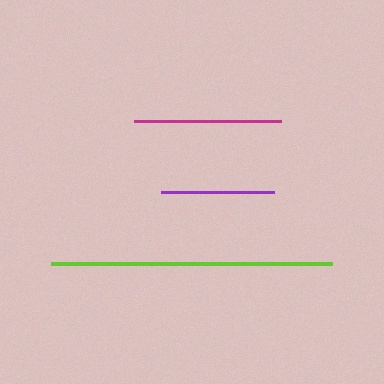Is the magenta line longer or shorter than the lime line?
The lime line is longer than the magenta line.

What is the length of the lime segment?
The lime segment is approximately 280 pixels long.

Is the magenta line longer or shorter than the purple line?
The magenta line is longer than the purple line.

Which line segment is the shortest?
The purple line is the shortest at approximately 113 pixels.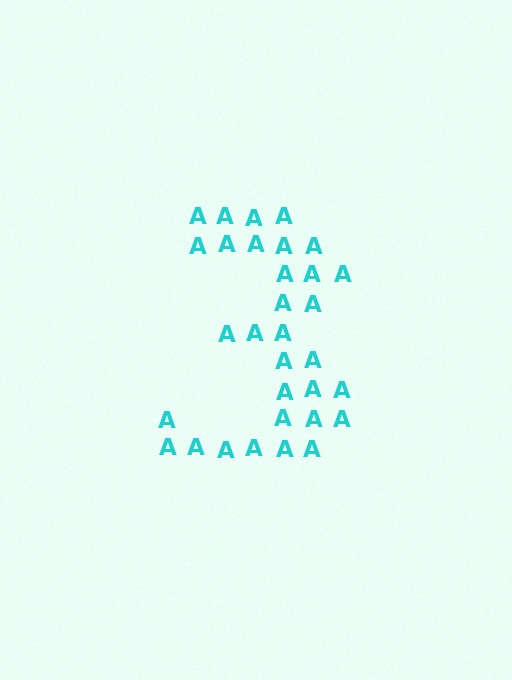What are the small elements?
The small elements are letter A's.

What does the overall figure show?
The overall figure shows the digit 3.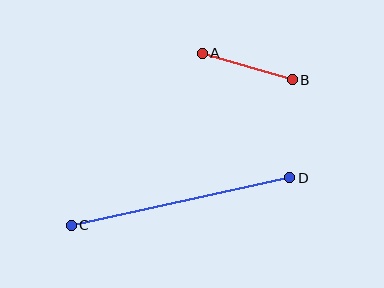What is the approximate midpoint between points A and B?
The midpoint is at approximately (247, 67) pixels.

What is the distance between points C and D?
The distance is approximately 224 pixels.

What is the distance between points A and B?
The distance is approximately 94 pixels.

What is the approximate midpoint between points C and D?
The midpoint is at approximately (180, 202) pixels.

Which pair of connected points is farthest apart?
Points C and D are farthest apart.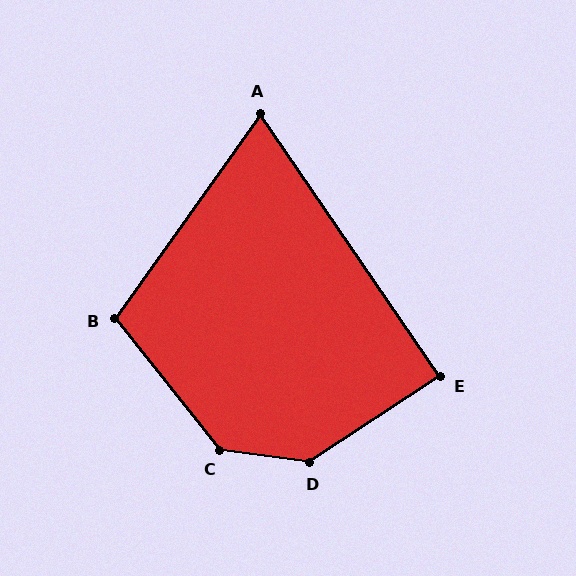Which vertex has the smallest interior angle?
A, at approximately 70 degrees.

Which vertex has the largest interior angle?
D, at approximately 139 degrees.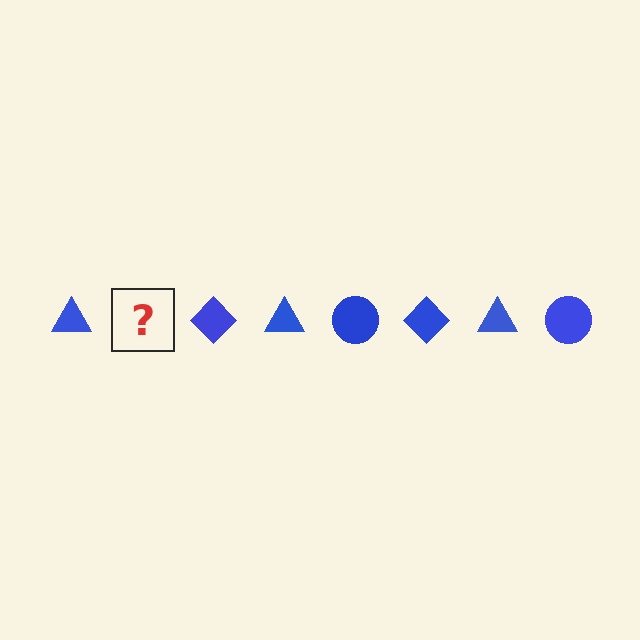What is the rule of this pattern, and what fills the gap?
The rule is that the pattern cycles through triangle, circle, diamond shapes in blue. The gap should be filled with a blue circle.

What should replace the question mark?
The question mark should be replaced with a blue circle.